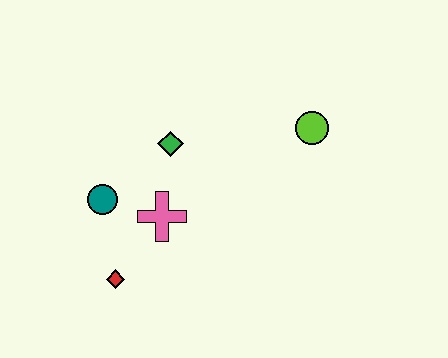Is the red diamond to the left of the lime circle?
Yes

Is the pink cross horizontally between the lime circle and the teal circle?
Yes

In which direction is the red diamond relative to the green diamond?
The red diamond is below the green diamond.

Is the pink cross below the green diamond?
Yes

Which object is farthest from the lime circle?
The red diamond is farthest from the lime circle.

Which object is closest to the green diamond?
The pink cross is closest to the green diamond.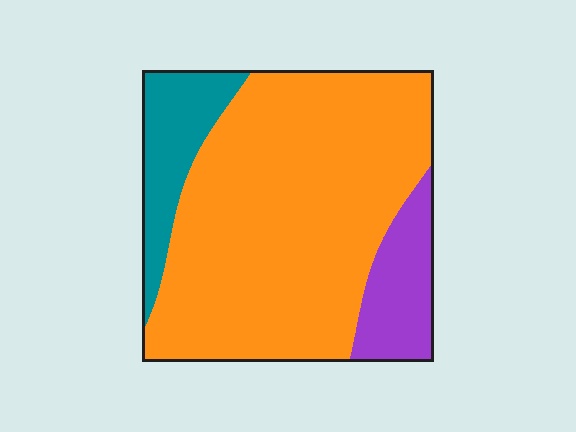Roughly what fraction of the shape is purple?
Purple takes up about one eighth (1/8) of the shape.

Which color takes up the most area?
Orange, at roughly 75%.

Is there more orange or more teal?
Orange.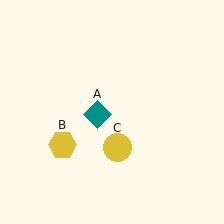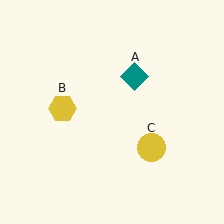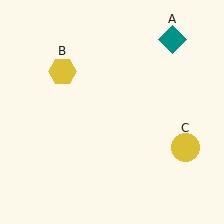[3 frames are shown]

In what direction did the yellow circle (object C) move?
The yellow circle (object C) moved right.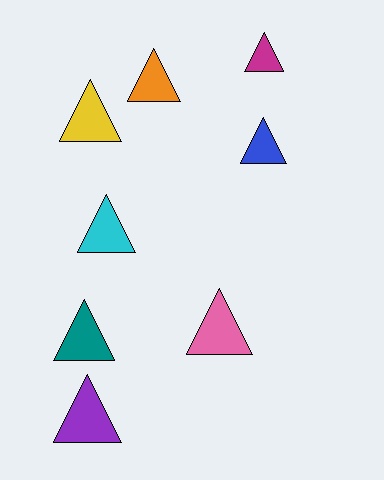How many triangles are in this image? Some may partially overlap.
There are 8 triangles.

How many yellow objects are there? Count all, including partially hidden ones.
There is 1 yellow object.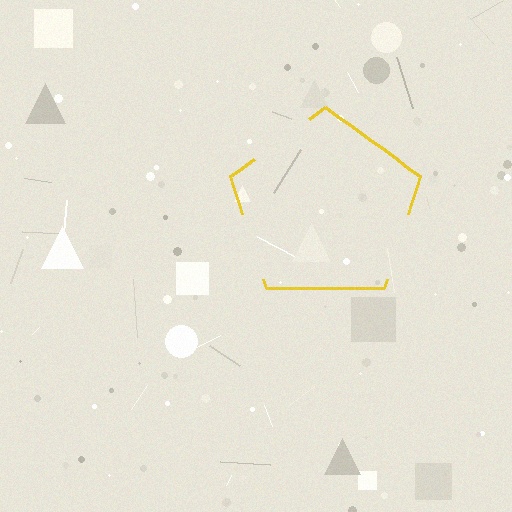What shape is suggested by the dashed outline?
The dashed outline suggests a pentagon.